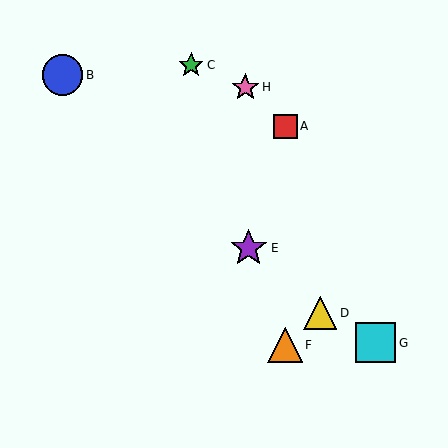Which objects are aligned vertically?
Objects A, F are aligned vertically.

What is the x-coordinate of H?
Object H is at x≈245.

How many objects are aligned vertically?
2 objects (A, F) are aligned vertically.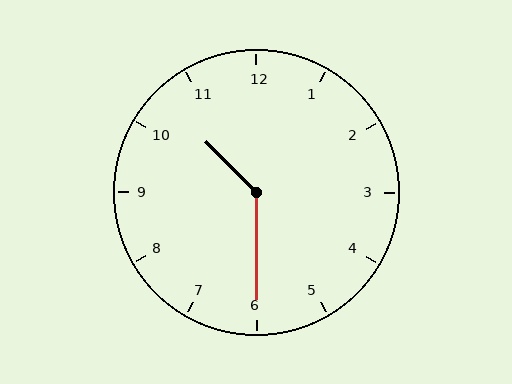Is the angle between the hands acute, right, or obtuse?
It is obtuse.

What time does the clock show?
10:30.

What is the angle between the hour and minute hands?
Approximately 135 degrees.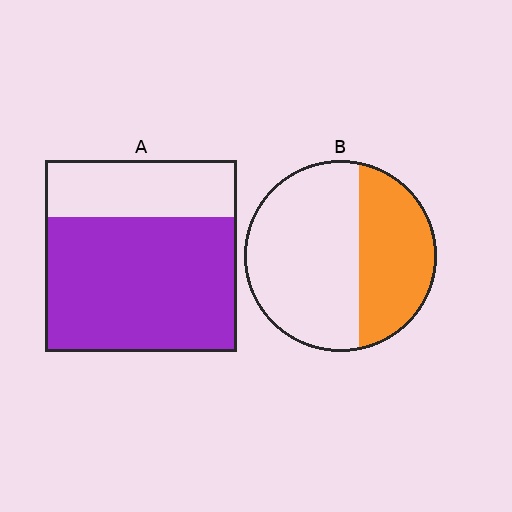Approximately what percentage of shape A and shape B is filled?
A is approximately 70% and B is approximately 40%.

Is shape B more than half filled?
No.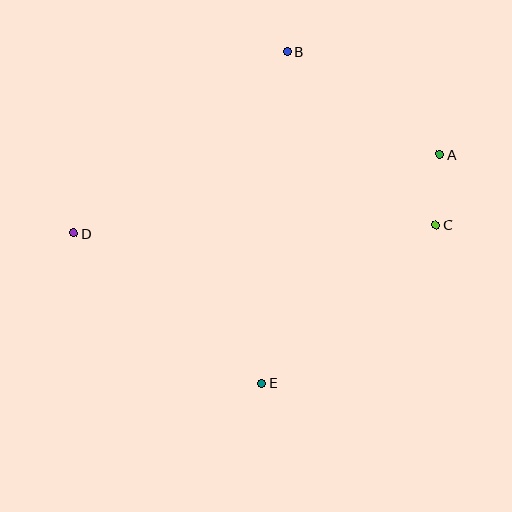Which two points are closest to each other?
Points A and C are closest to each other.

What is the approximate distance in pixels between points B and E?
The distance between B and E is approximately 333 pixels.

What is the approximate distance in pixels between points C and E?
The distance between C and E is approximately 236 pixels.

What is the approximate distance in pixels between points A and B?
The distance between A and B is approximately 184 pixels.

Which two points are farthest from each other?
Points A and D are farthest from each other.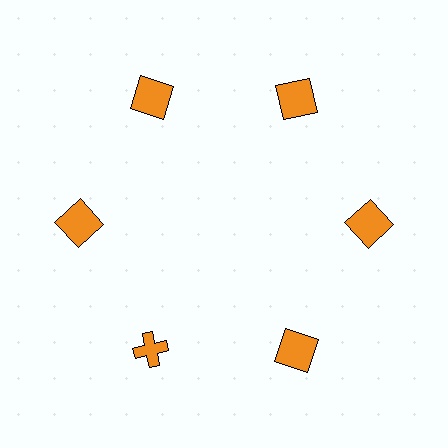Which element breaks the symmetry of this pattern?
The orange cross at roughly the 7 o'clock position breaks the symmetry. All other shapes are orange squares.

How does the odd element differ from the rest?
It has a different shape: cross instead of square.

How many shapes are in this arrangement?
There are 6 shapes arranged in a ring pattern.